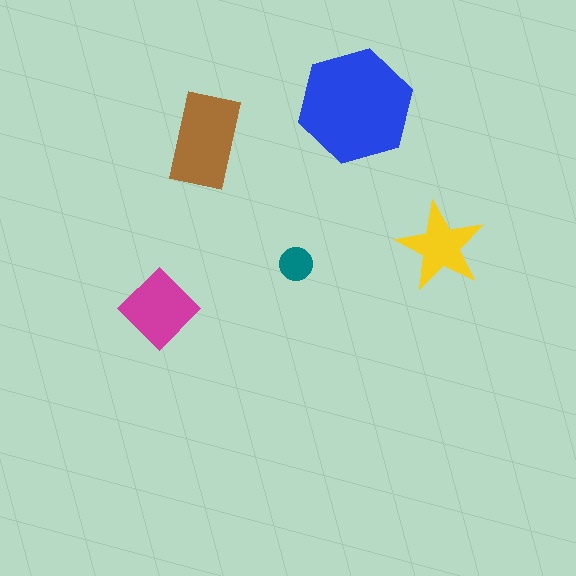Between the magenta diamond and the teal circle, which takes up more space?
The magenta diamond.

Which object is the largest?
The blue hexagon.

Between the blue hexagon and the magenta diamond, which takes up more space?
The blue hexagon.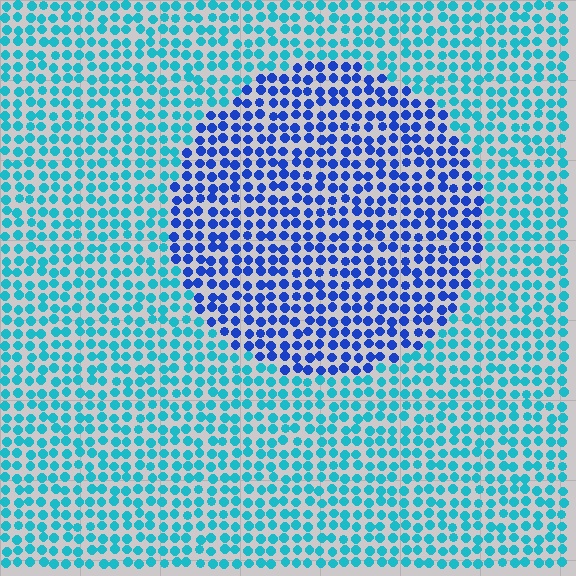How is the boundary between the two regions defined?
The boundary is defined purely by a slight shift in hue (about 43 degrees). Spacing, size, and orientation are identical on both sides.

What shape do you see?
I see a circle.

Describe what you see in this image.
The image is filled with small cyan elements in a uniform arrangement. A circle-shaped region is visible where the elements are tinted to a slightly different hue, forming a subtle color boundary.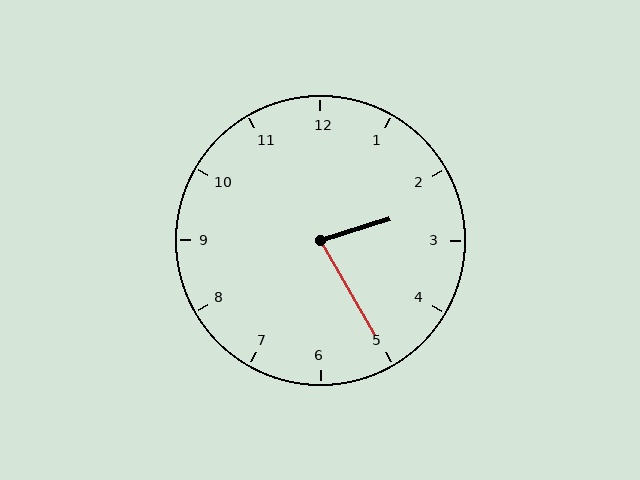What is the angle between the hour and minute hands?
Approximately 78 degrees.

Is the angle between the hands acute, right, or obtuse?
It is acute.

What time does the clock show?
2:25.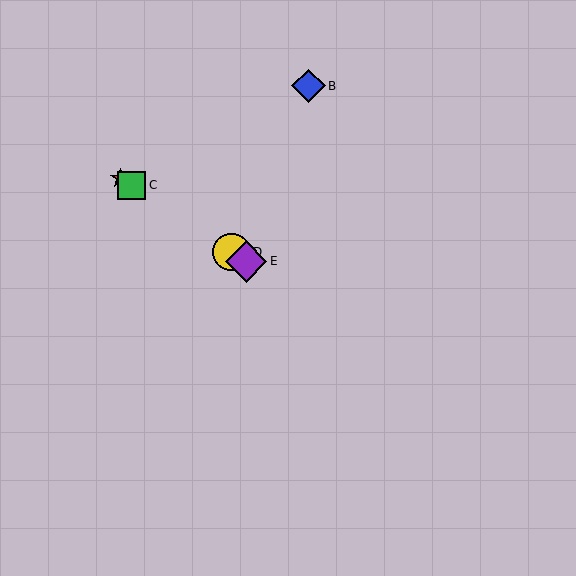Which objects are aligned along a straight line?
Objects A, C, D, E are aligned along a straight line.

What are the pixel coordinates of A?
Object A is at (120, 178).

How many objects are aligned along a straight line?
4 objects (A, C, D, E) are aligned along a straight line.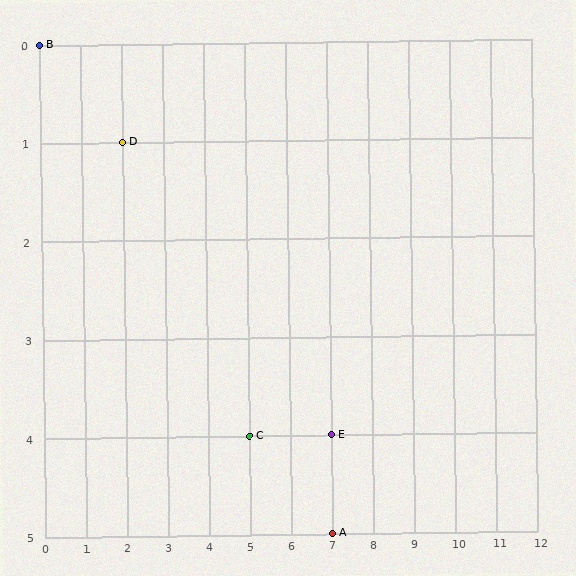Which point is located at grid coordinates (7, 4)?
Point E is at (7, 4).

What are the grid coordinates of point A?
Point A is at grid coordinates (7, 5).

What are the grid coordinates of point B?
Point B is at grid coordinates (0, 0).